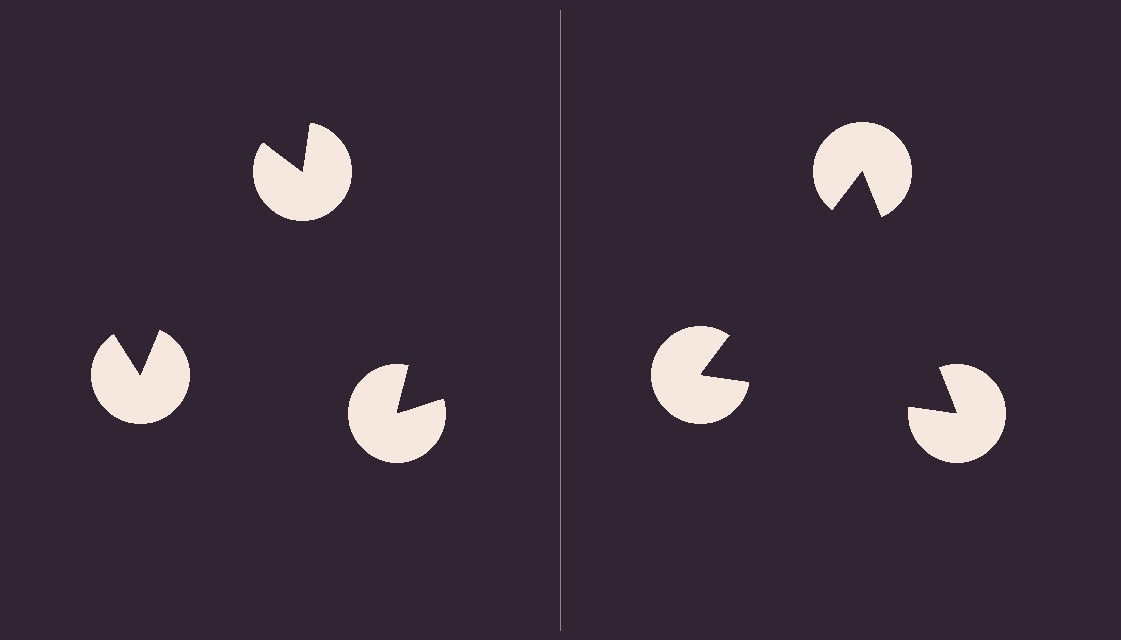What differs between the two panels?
The pac-man discs are positioned identically on both sides; only the wedge orientations differ. On the right they align to a triangle; on the left they are misaligned.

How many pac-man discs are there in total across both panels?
6 — 3 on each side.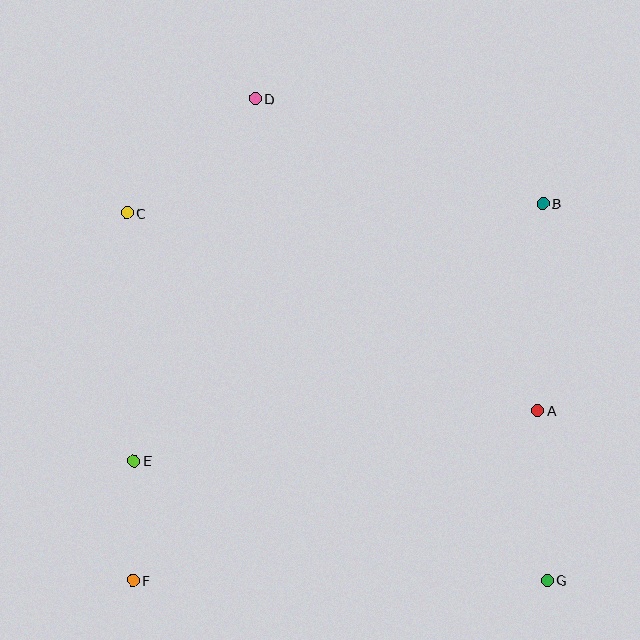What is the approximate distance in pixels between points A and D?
The distance between A and D is approximately 421 pixels.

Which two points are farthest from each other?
Points D and G are farthest from each other.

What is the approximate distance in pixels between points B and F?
The distance between B and F is approximately 557 pixels.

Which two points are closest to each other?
Points E and F are closest to each other.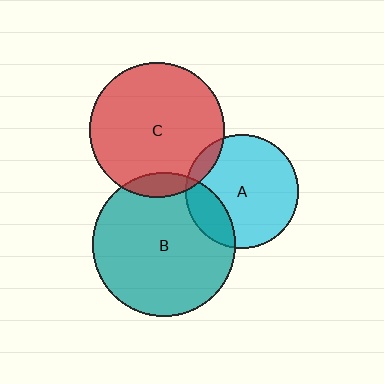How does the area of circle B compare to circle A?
Approximately 1.6 times.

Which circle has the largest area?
Circle B (teal).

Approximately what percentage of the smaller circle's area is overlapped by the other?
Approximately 20%.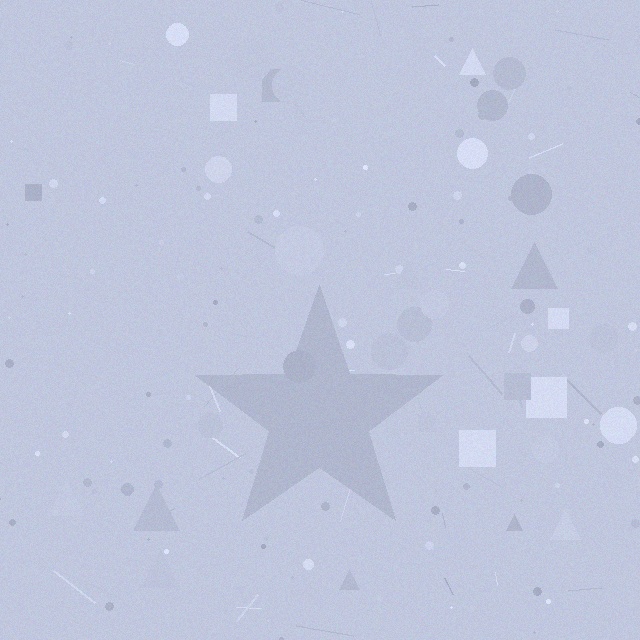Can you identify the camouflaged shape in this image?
The camouflaged shape is a star.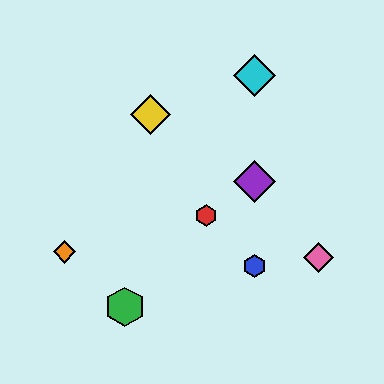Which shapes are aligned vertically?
The blue hexagon, the purple diamond, the cyan diamond are aligned vertically.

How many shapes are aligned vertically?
3 shapes (the blue hexagon, the purple diamond, the cyan diamond) are aligned vertically.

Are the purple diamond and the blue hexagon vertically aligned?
Yes, both are at x≈254.